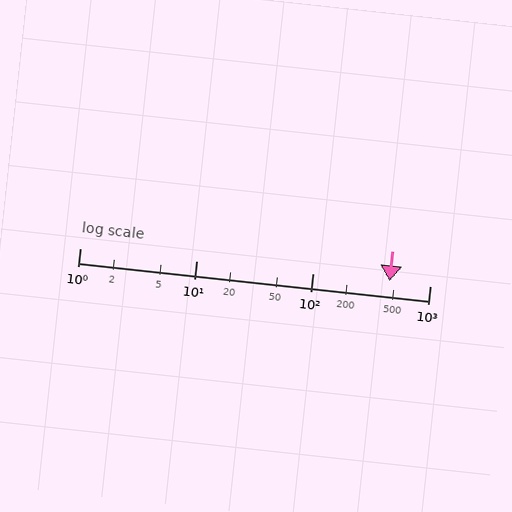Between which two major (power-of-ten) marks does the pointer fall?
The pointer is between 100 and 1000.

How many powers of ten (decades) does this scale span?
The scale spans 3 decades, from 1 to 1000.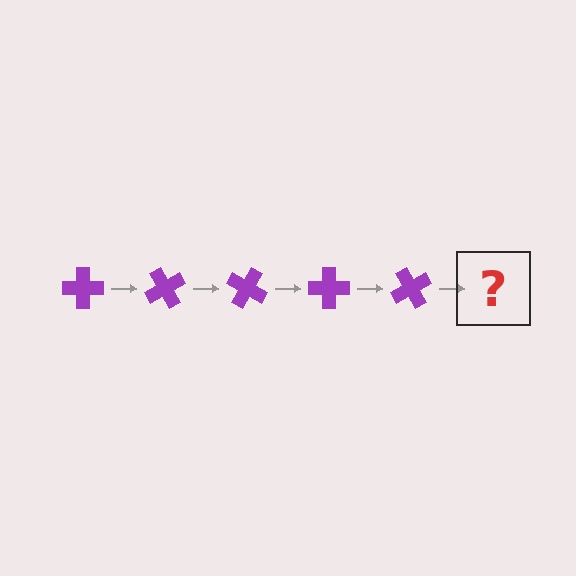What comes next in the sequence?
The next element should be a purple cross rotated 300 degrees.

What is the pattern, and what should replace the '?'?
The pattern is that the cross rotates 60 degrees each step. The '?' should be a purple cross rotated 300 degrees.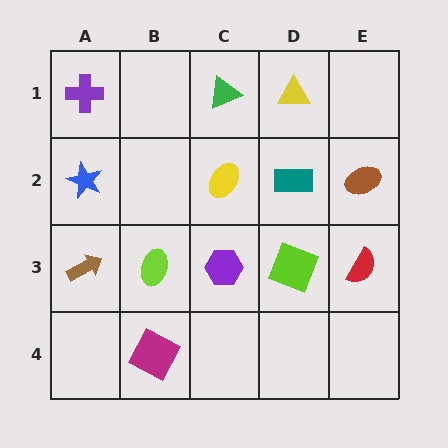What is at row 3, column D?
A lime square.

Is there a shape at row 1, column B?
No, that cell is empty.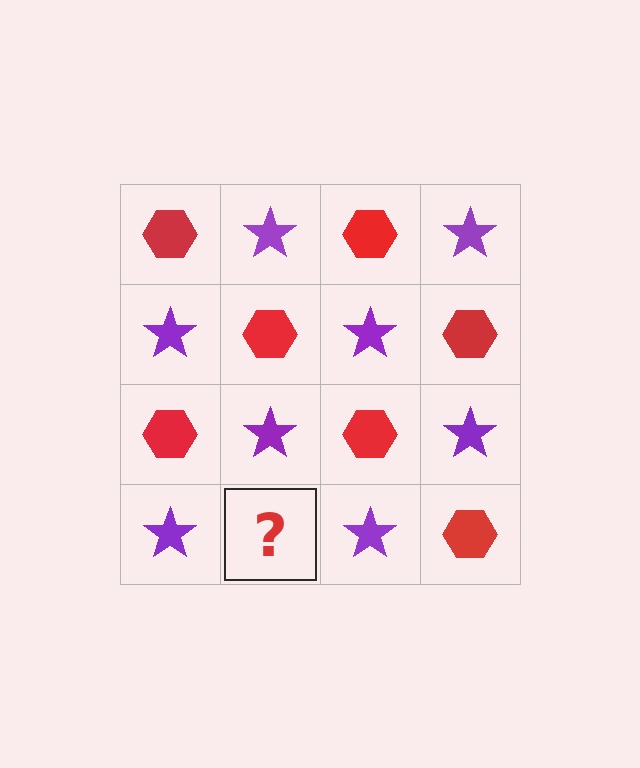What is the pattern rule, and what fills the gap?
The rule is that it alternates red hexagon and purple star in a checkerboard pattern. The gap should be filled with a red hexagon.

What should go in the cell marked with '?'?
The missing cell should contain a red hexagon.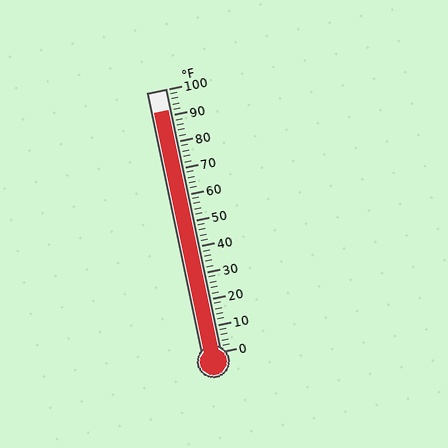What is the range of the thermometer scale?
The thermometer scale ranges from 0°F to 100°F.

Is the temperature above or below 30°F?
The temperature is above 30°F.